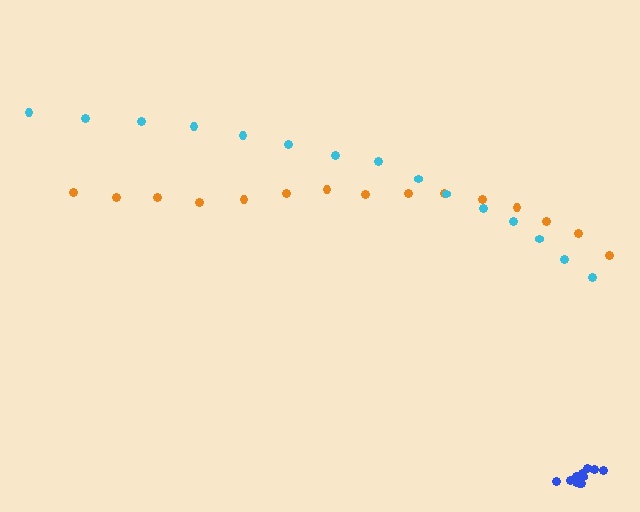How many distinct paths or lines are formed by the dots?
There are 3 distinct paths.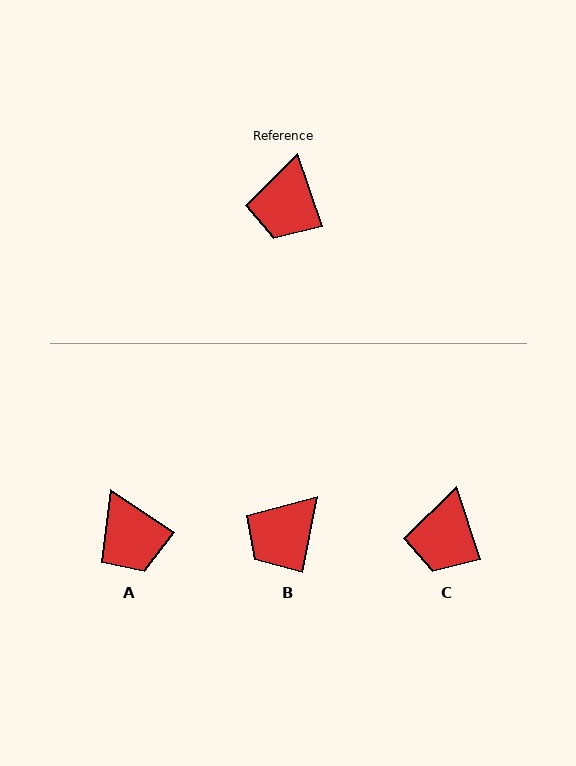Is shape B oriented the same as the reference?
No, it is off by about 30 degrees.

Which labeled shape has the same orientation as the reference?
C.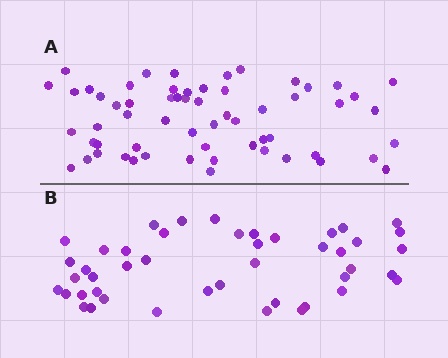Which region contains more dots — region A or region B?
Region A (the top region) has more dots.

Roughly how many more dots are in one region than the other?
Region A has approximately 15 more dots than region B.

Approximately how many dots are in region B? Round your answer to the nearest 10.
About 40 dots. (The exact count is 45, which rounds to 40.)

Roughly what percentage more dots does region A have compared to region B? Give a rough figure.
About 35% more.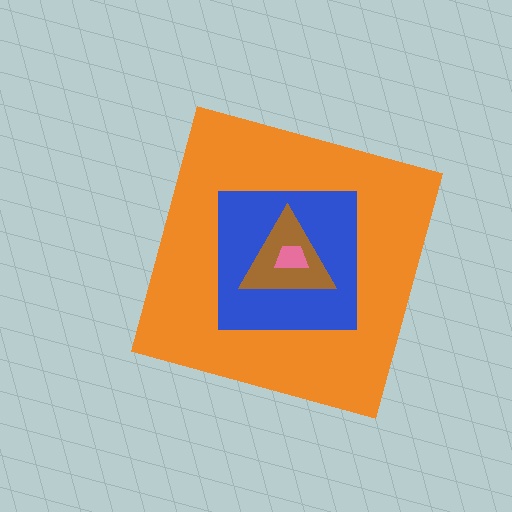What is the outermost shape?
The orange diamond.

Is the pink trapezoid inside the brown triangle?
Yes.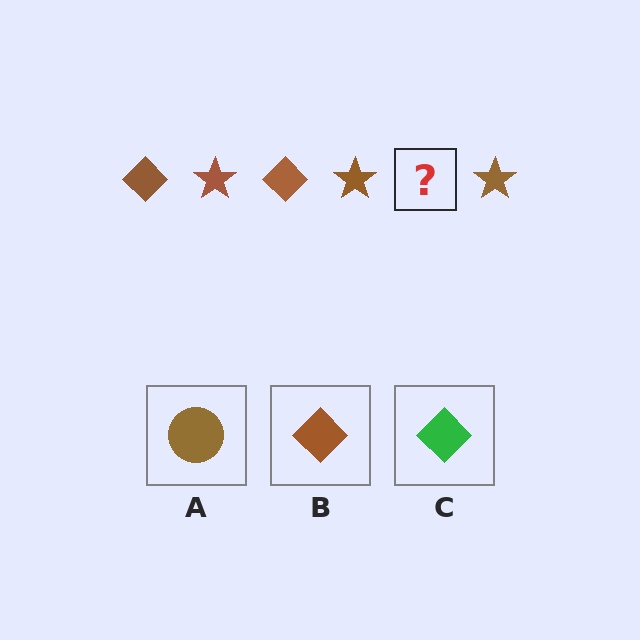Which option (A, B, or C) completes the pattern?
B.